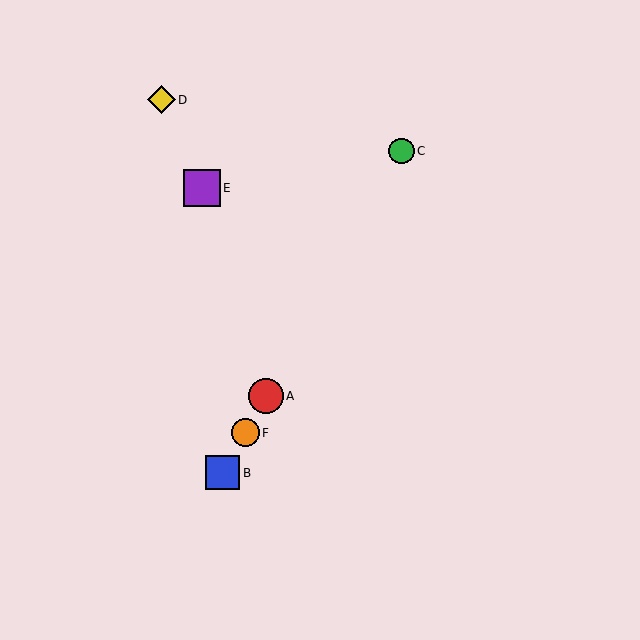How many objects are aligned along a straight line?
4 objects (A, B, C, F) are aligned along a straight line.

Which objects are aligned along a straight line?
Objects A, B, C, F are aligned along a straight line.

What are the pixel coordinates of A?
Object A is at (266, 396).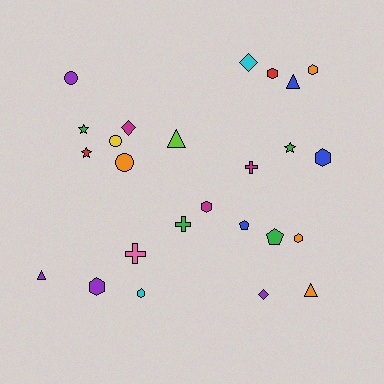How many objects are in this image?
There are 25 objects.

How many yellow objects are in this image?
There is 1 yellow object.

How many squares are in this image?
There are no squares.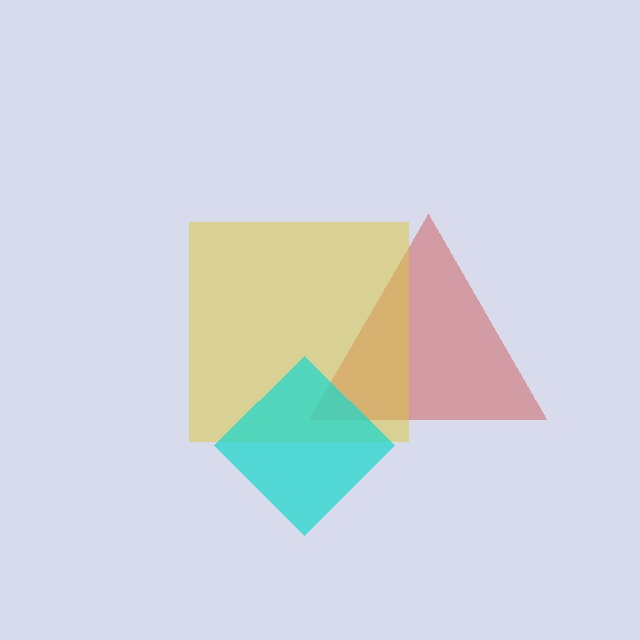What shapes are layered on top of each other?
The layered shapes are: a red triangle, a yellow square, a cyan diamond.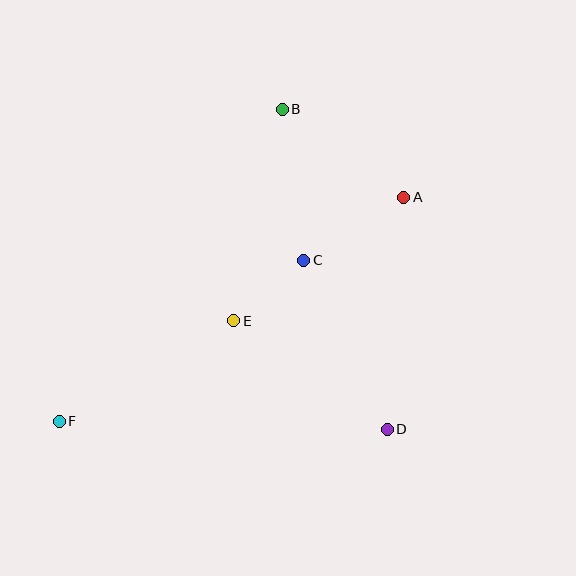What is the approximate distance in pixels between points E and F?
The distance between E and F is approximately 201 pixels.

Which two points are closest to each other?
Points C and E are closest to each other.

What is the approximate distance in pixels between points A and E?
The distance between A and E is approximately 210 pixels.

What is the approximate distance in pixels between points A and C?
The distance between A and C is approximately 118 pixels.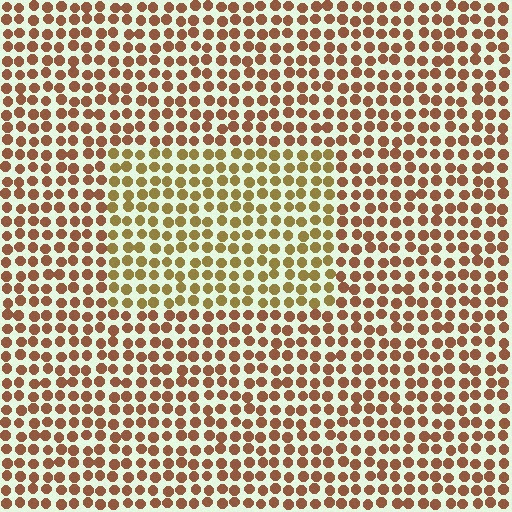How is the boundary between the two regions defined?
The boundary is defined purely by a slight shift in hue (about 30 degrees). Spacing, size, and orientation are identical on both sides.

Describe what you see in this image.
The image is filled with small brown elements in a uniform arrangement. A rectangle-shaped region is visible where the elements are tinted to a slightly different hue, forming a subtle color boundary.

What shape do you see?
I see a rectangle.